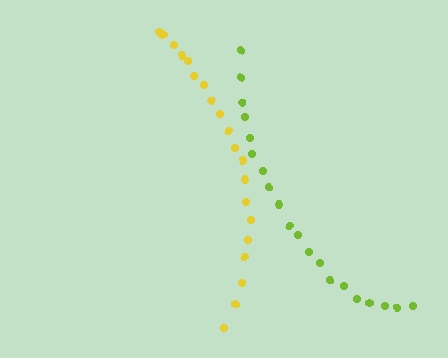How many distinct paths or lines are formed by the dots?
There are 2 distinct paths.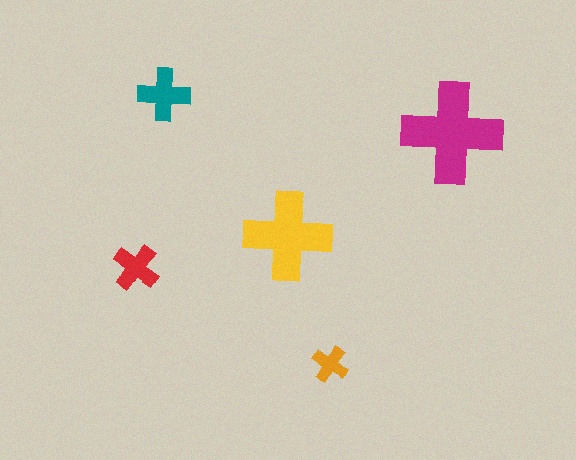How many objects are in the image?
There are 5 objects in the image.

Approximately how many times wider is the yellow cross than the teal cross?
About 1.5 times wider.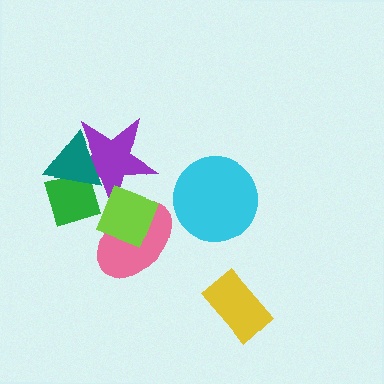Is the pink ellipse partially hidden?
Yes, it is partially covered by another shape.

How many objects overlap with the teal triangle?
2 objects overlap with the teal triangle.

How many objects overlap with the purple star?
4 objects overlap with the purple star.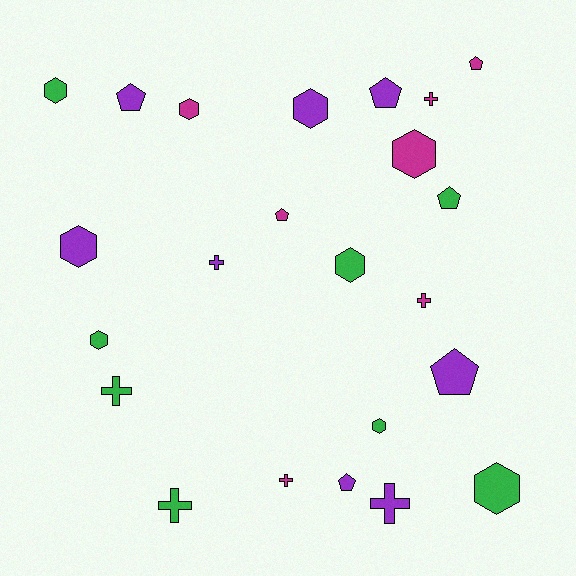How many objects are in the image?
There are 23 objects.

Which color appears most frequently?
Purple, with 8 objects.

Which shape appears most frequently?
Hexagon, with 9 objects.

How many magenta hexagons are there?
There are 2 magenta hexagons.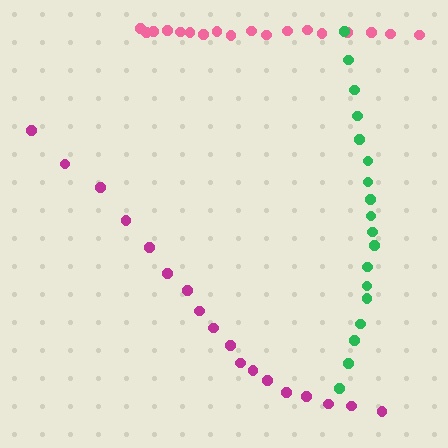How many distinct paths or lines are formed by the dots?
There are 3 distinct paths.